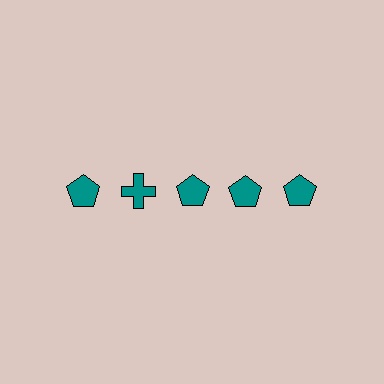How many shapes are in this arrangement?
There are 5 shapes arranged in a grid pattern.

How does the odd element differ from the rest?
It has a different shape: cross instead of pentagon.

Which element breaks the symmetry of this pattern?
The teal cross in the top row, second from left column breaks the symmetry. All other shapes are teal pentagons.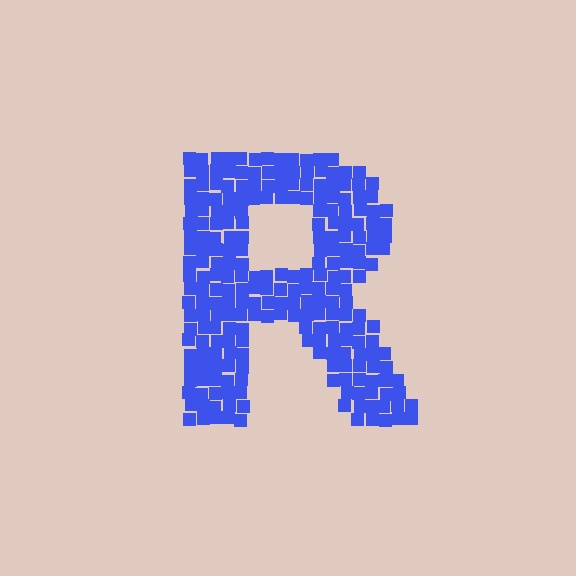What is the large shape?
The large shape is the letter R.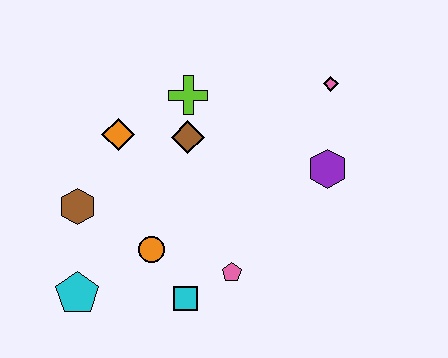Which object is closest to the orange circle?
The cyan square is closest to the orange circle.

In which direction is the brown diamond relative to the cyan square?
The brown diamond is above the cyan square.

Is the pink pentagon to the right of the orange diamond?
Yes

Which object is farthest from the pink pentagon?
The pink diamond is farthest from the pink pentagon.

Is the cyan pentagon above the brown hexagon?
No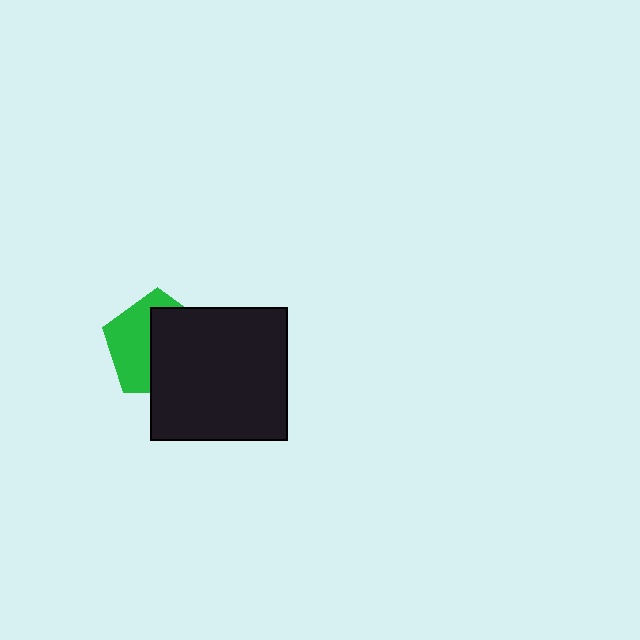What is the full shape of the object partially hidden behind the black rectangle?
The partially hidden object is a green pentagon.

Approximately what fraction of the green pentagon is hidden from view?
Roughly 55% of the green pentagon is hidden behind the black rectangle.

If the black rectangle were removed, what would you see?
You would see the complete green pentagon.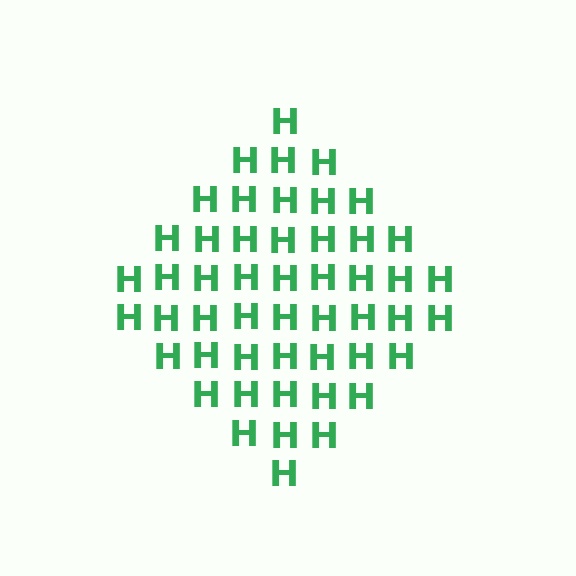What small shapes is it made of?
It is made of small letter H's.